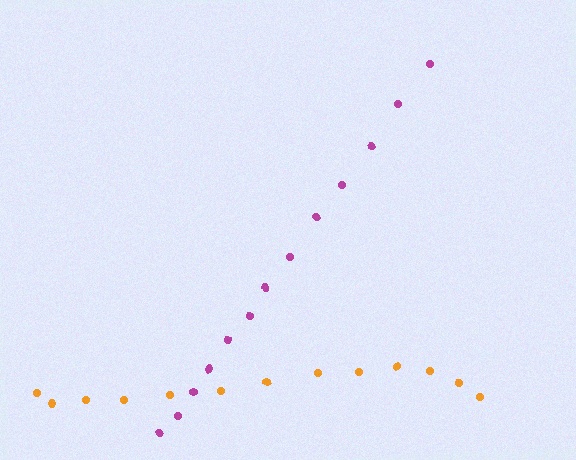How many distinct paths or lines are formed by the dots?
There are 2 distinct paths.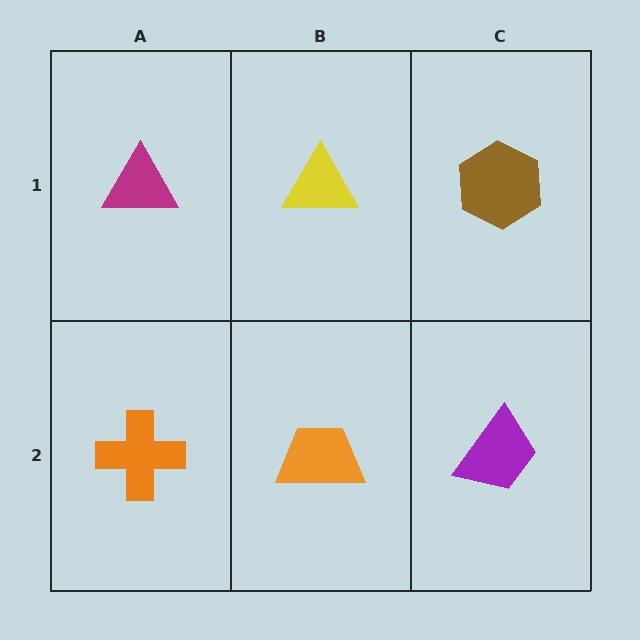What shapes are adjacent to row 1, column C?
A purple trapezoid (row 2, column C), a yellow triangle (row 1, column B).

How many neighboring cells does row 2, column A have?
2.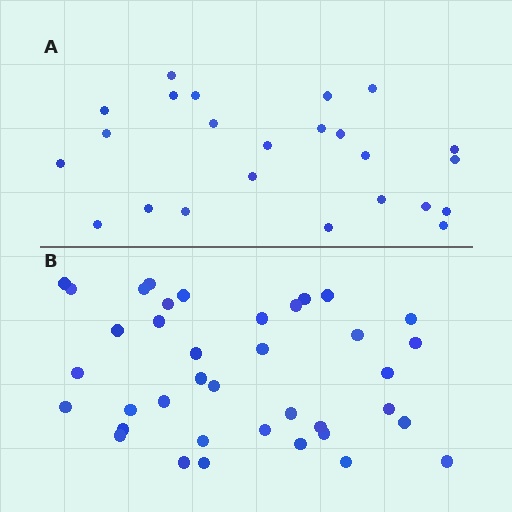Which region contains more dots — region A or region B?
Region B (the bottom region) has more dots.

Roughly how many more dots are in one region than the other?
Region B has approximately 15 more dots than region A.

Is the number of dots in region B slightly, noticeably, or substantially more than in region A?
Region B has substantially more. The ratio is roughly 1.6 to 1.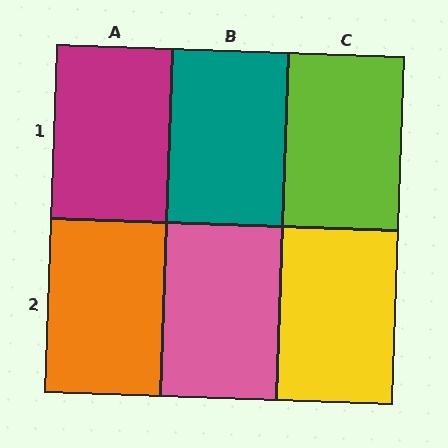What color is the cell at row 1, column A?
Magenta.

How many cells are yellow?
1 cell is yellow.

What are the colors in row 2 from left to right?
Orange, pink, yellow.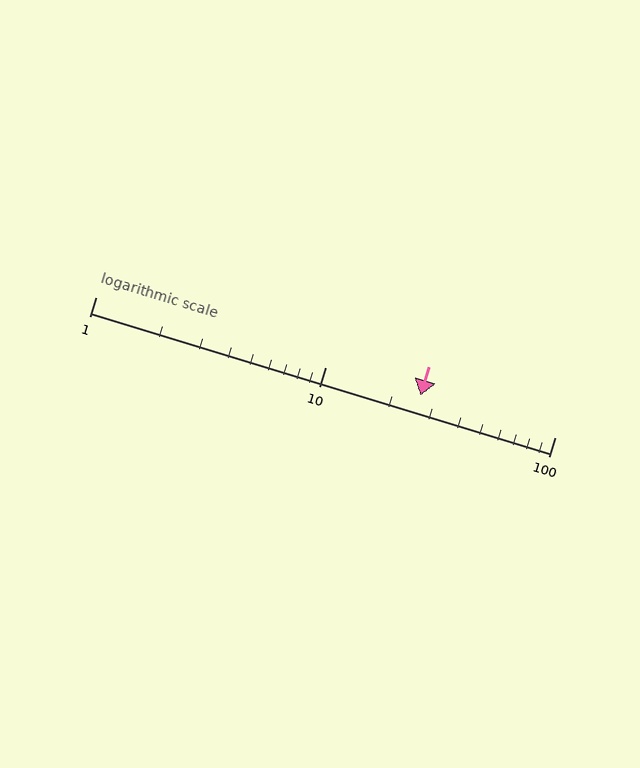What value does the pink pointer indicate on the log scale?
The pointer indicates approximately 26.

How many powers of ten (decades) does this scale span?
The scale spans 2 decades, from 1 to 100.